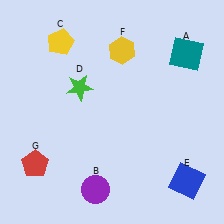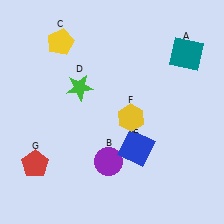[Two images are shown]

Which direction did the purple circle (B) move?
The purple circle (B) moved up.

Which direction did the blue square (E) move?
The blue square (E) moved left.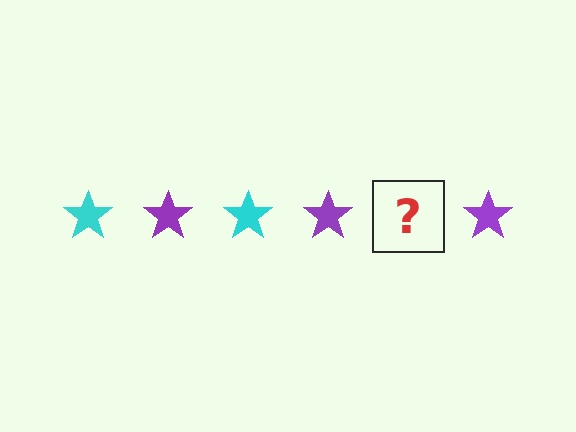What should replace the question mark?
The question mark should be replaced with a cyan star.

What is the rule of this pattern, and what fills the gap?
The rule is that the pattern cycles through cyan, purple stars. The gap should be filled with a cyan star.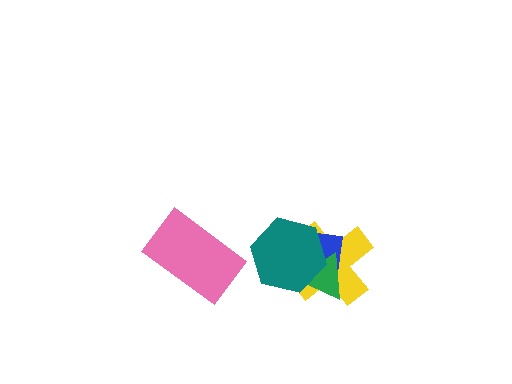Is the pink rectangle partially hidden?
No, no other shape covers it.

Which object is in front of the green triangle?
The teal hexagon is in front of the green triangle.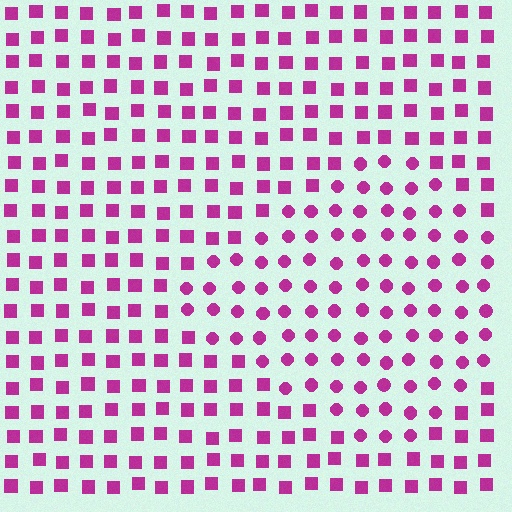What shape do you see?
I see a diamond.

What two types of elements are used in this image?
The image uses circles inside the diamond region and squares outside it.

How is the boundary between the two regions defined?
The boundary is defined by a change in element shape: circles inside vs. squares outside. All elements share the same color and spacing.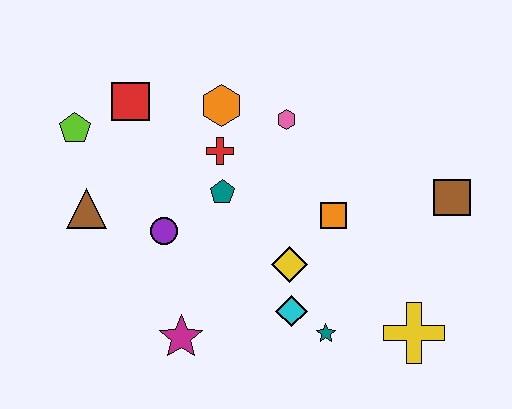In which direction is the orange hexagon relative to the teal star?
The orange hexagon is above the teal star.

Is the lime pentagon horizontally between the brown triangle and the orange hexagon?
No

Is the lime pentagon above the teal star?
Yes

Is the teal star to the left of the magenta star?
No